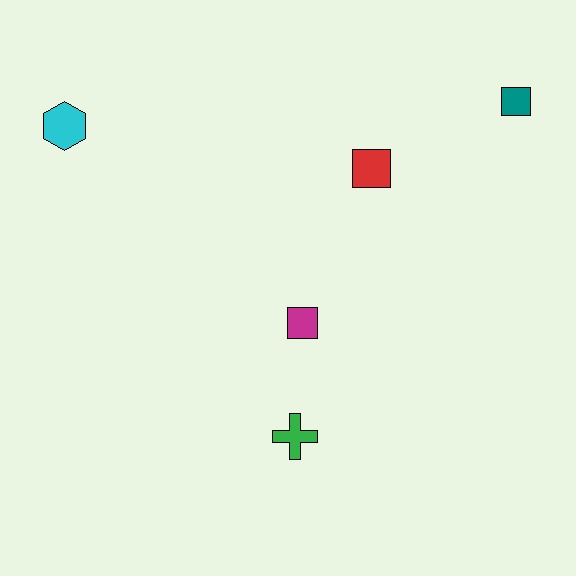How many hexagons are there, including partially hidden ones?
There is 1 hexagon.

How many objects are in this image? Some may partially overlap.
There are 5 objects.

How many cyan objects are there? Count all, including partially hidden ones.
There is 1 cyan object.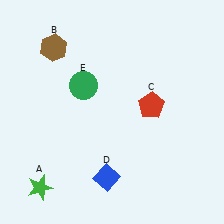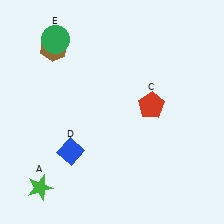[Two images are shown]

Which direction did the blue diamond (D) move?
The blue diamond (D) moved left.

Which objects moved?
The objects that moved are: the blue diamond (D), the green circle (E).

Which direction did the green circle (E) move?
The green circle (E) moved up.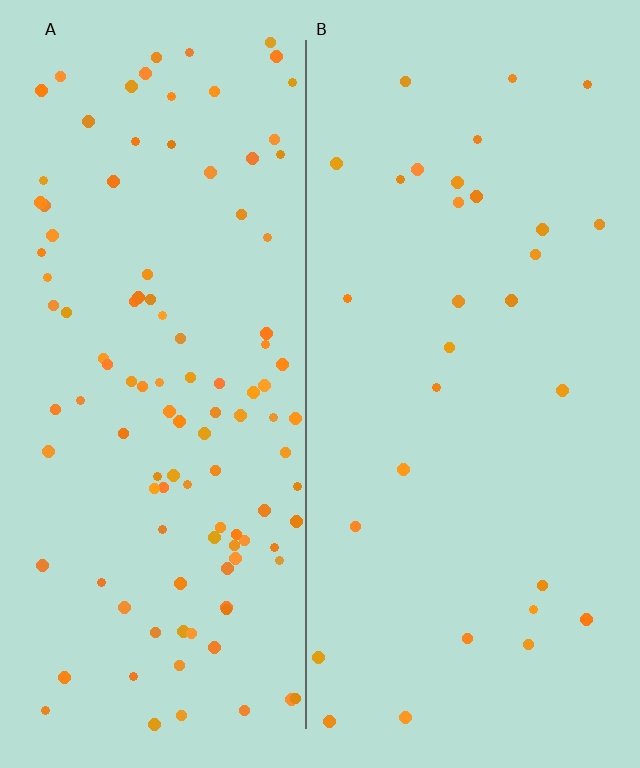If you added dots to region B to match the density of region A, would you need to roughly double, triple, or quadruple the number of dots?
Approximately quadruple.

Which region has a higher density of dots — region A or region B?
A (the left).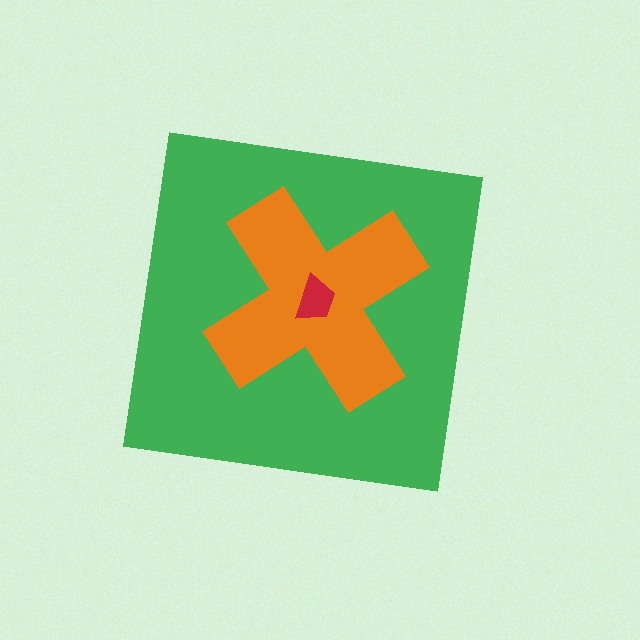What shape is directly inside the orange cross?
The red trapezoid.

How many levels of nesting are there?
3.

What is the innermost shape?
The red trapezoid.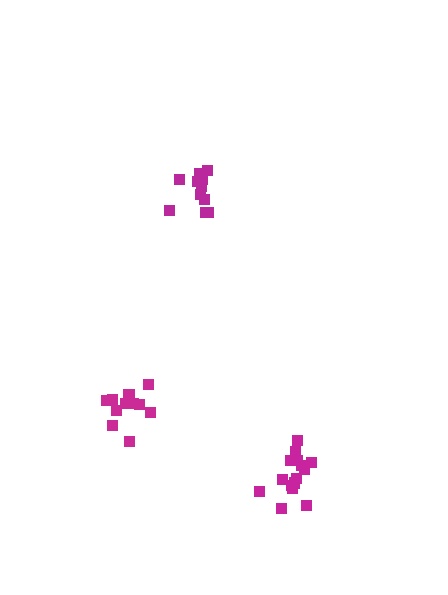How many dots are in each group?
Group 1: 11 dots, Group 2: 16 dots, Group 3: 11 dots (38 total).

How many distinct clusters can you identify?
There are 3 distinct clusters.